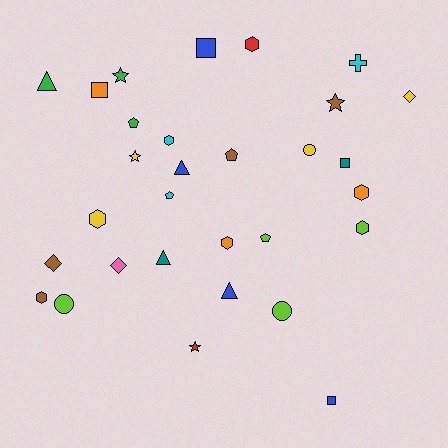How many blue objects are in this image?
There are 4 blue objects.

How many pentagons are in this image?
There are 4 pentagons.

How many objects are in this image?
There are 30 objects.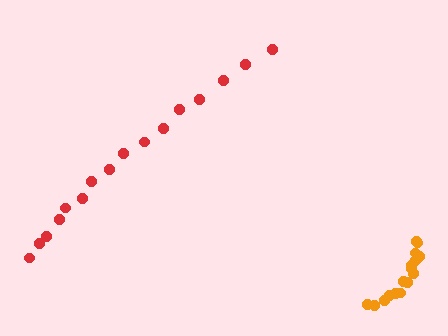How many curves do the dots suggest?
There are 2 distinct paths.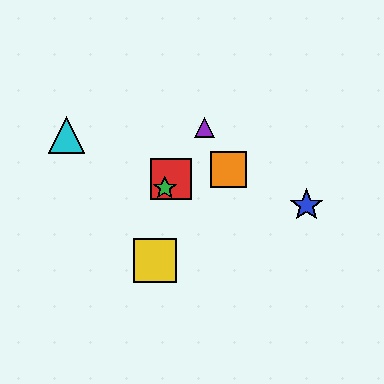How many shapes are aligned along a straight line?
3 shapes (the red square, the green star, the purple triangle) are aligned along a straight line.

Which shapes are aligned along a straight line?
The red square, the green star, the purple triangle are aligned along a straight line.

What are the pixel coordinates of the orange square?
The orange square is at (228, 169).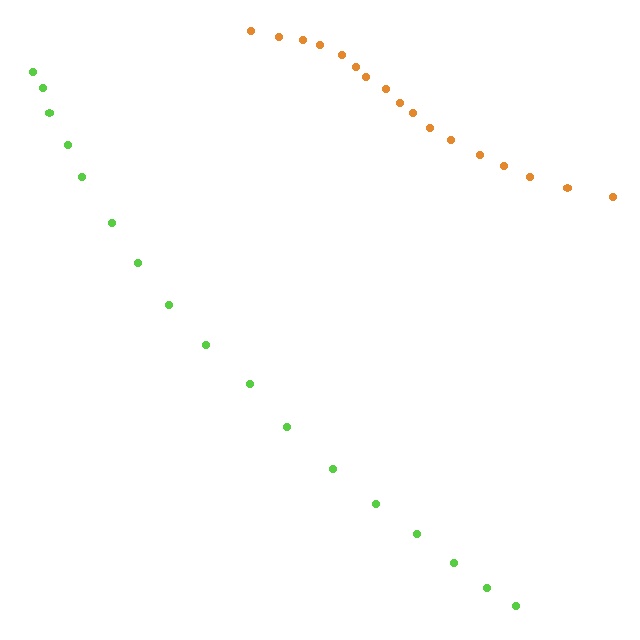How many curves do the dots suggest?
There are 2 distinct paths.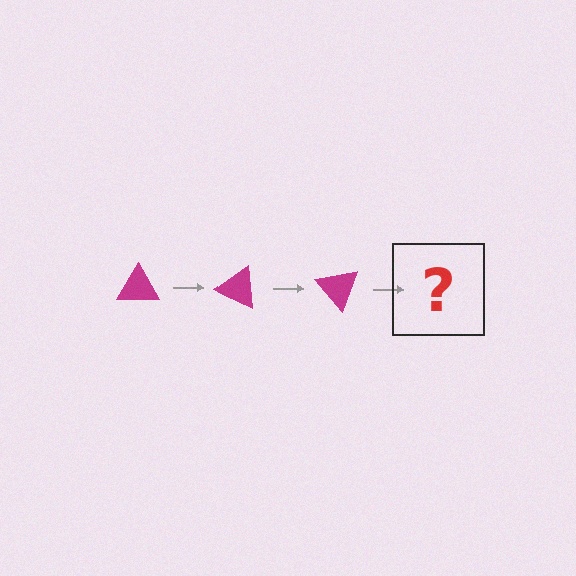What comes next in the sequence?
The next element should be a magenta triangle rotated 75 degrees.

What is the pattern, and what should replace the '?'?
The pattern is that the triangle rotates 25 degrees each step. The '?' should be a magenta triangle rotated 75 degrees.